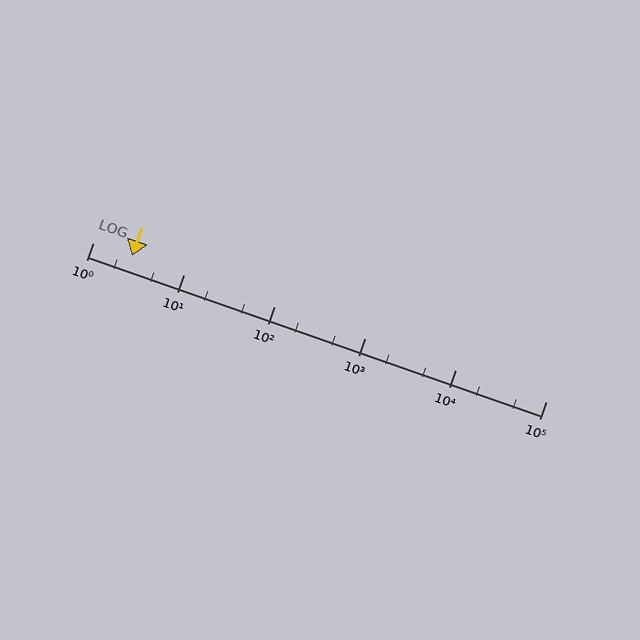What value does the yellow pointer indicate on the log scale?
The pointer indicates approximately 2.7.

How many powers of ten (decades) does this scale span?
The scale spans 5 decades, from 1 to 100000.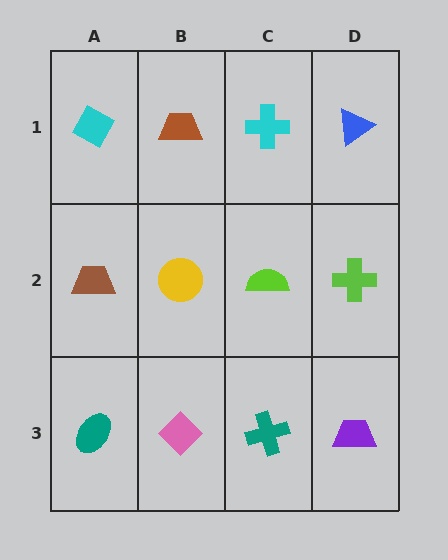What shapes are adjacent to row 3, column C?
A lime semicircle (row 2, column C), a pink diamond (row 3, column B), a purple trapezoid (row 3, column D).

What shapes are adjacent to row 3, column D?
A lime cross (row 2, column D), a teal cross (row 3, column C).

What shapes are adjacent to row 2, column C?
A cyan cross (row 1, column C), a teal cross (row 3, column C), a yellow circle (row 2, column B), a lime cross (row 2, column D).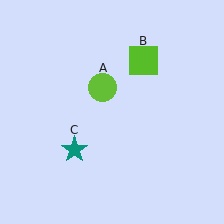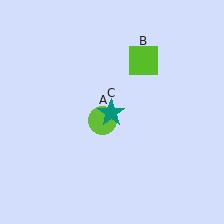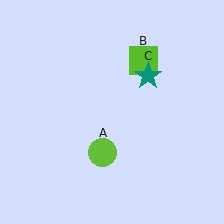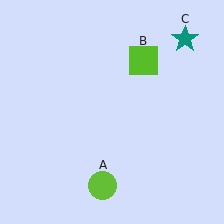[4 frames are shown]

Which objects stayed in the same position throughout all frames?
Lime square (object B) remained stationary.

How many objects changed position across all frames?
2 objects changed position: lime circle (object A), teal star (object C).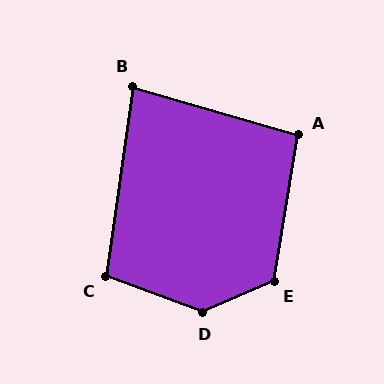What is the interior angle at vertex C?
Approximately 102 degrees (obtuse).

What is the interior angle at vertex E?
Approximately 123 degrees (obtuse).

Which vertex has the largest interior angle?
D, at approximately 136 degrees.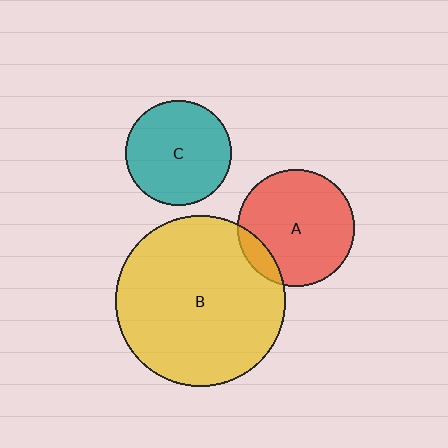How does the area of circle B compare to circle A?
Approximately 2.1 times.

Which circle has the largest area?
Circle B (yellow).